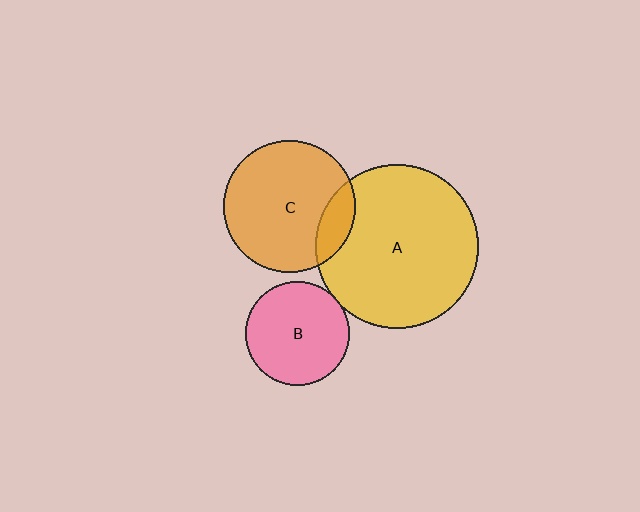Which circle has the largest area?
Circle A (yellow).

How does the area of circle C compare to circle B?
Approximately 1.6 times.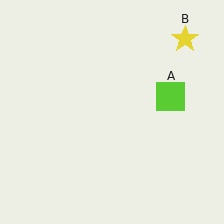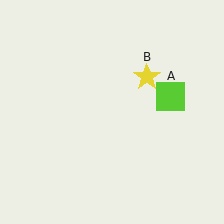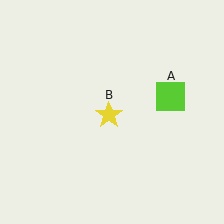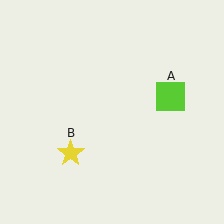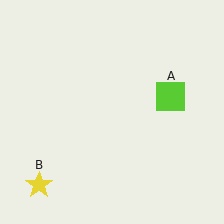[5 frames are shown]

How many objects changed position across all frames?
1 object changed position: yellow star (object B).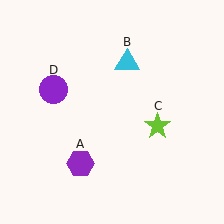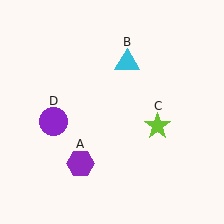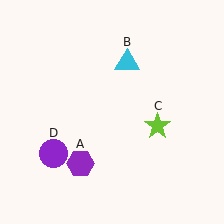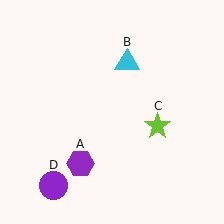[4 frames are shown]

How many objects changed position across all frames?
1 object changed position: purple circle (object D).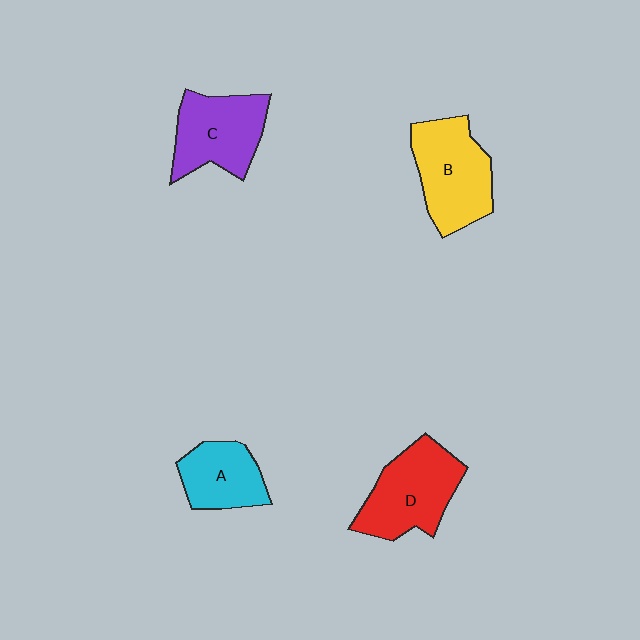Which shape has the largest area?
Shape B (yellow).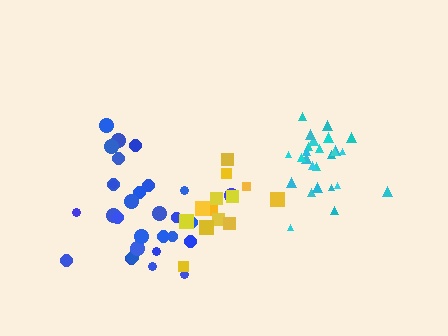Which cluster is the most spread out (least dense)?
Yellow.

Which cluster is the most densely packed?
Cyan.